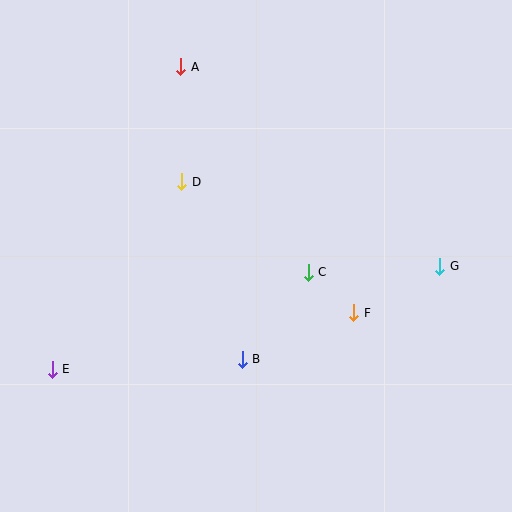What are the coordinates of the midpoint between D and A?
The midpoint between D and A is at (181, 124).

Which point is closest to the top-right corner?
Point G is closest to the top-right corner.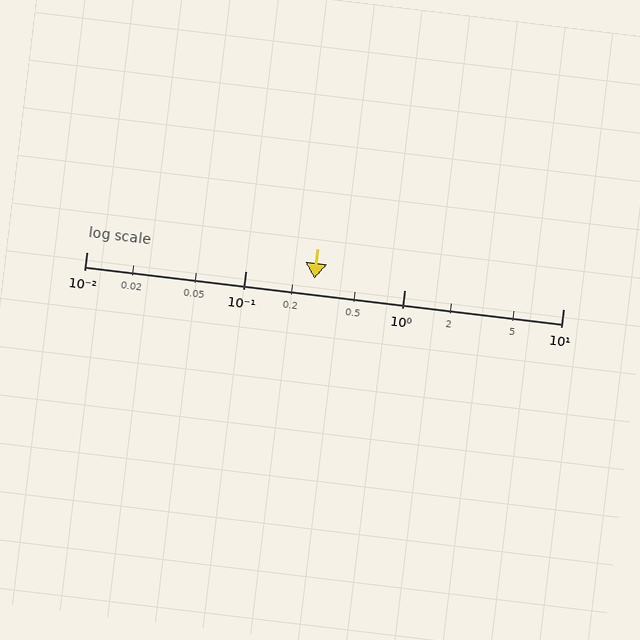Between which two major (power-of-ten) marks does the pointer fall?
The pointer is between 0.1 and 1.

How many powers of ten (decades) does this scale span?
The scale spans 3 decades, from 0.01 to 10.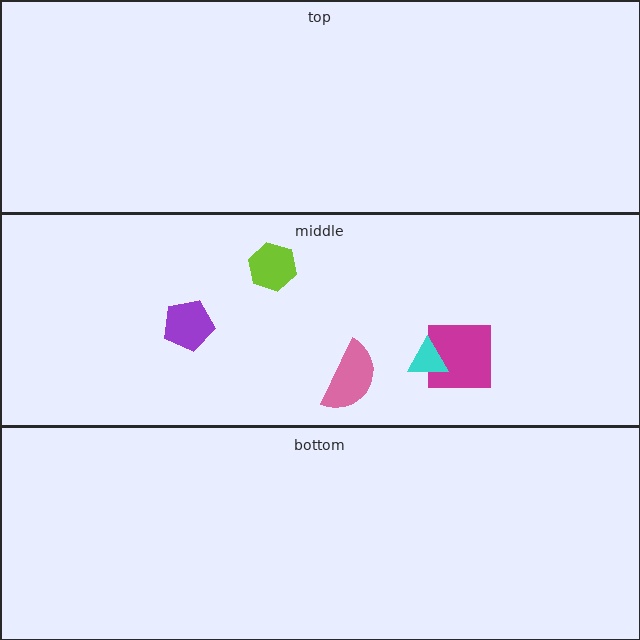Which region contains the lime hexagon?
The middle region.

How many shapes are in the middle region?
5.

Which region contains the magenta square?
The middle region.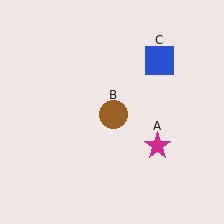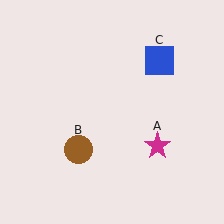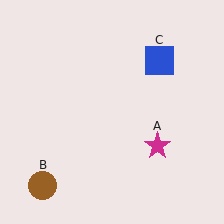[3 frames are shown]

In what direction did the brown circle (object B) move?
The brown circle (object B) moved down and to the left.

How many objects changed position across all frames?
1 object changed position: brown circle (object B).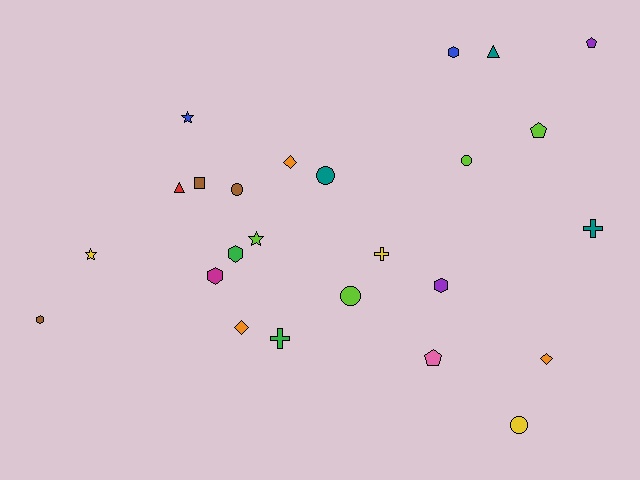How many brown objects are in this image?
There are 3 brown objects.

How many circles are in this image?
There are 5 circles.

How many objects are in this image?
There are 25 objects.